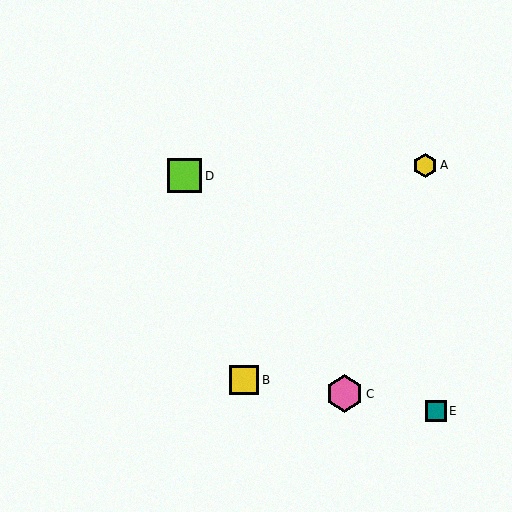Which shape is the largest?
The pink hexagon (labeled C) is the largest.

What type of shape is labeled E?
Shape E is a teal square.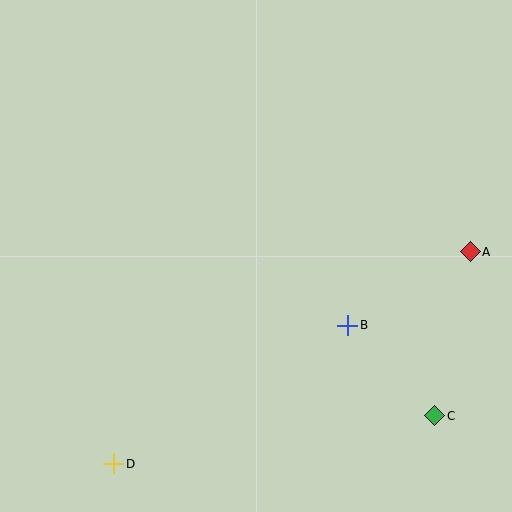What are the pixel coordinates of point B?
Point B is at (348, 325).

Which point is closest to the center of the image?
Point B at (348, 325) is closest to the center.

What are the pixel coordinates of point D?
Point D is at (114, 464).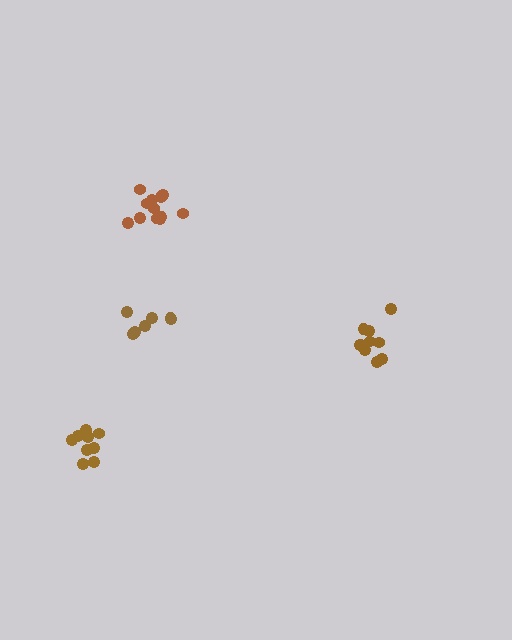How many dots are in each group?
Group 1: 9 dots, Group 2: 10 dots, Group 3: 13 dots, Group 4: 7 dots (39 total).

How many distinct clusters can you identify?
There are 4 distinct clusters.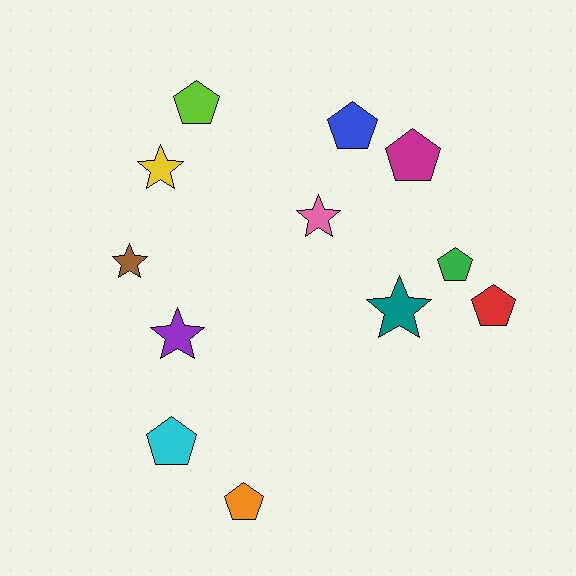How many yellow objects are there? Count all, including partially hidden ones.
There is 1 yellow object.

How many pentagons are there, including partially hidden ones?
There are 7 pentagons.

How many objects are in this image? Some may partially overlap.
There are 12 objects.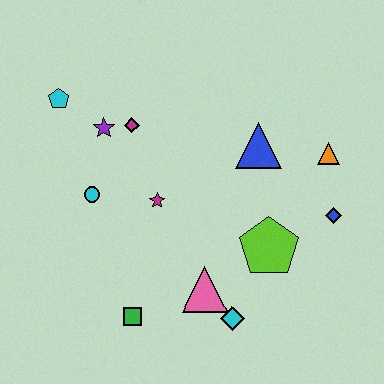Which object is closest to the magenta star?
The cyan circle is closest to the magenta star.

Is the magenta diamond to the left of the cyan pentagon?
No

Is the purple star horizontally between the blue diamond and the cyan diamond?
No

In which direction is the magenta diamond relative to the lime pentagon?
The magenta diamond is to the left of the lime pentagon.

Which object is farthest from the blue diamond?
The cyan pentagon is farthest from the blue diamond.